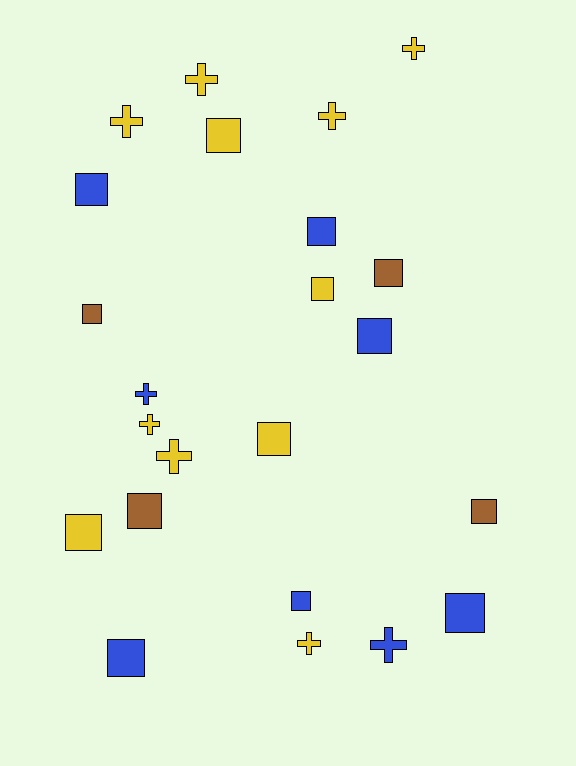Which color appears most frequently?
Yellow, with 11 objects.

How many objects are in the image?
There are 23 objects.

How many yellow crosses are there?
There are 7 yellow crosses.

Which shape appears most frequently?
Square, with 14 objects.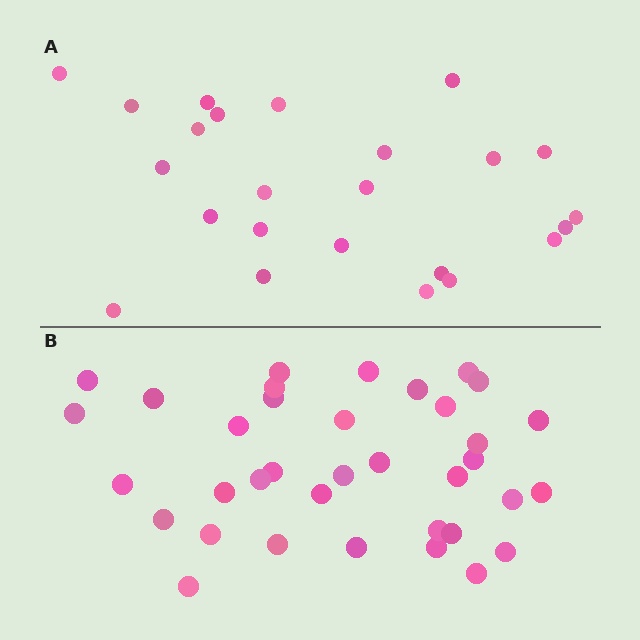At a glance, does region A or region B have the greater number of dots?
Region B (the bottom region) has more dots.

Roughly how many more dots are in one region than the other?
Region B has roughly 12 or so more dots than region A.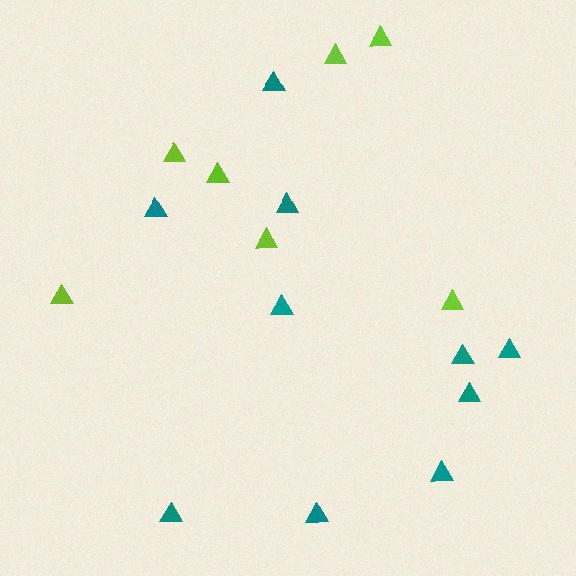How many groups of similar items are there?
There are 2 groups: one group of lime triangles (7) and one group of teal triangles (10).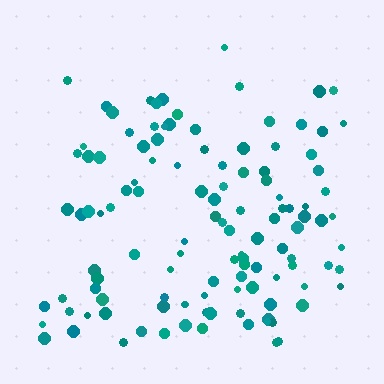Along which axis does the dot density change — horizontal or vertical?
Vertical.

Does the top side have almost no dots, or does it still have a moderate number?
Still a moderate number, just noticeably fewer than the bottom.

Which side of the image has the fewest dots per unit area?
The top.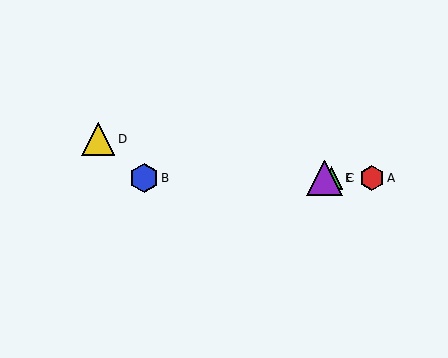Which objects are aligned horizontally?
Objects A, B, C, E are aligned horizontally.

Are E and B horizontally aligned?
Yes, both are at y≈178.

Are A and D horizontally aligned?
No, A is at y≈178 and D is at y≈139.